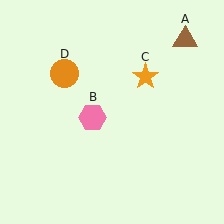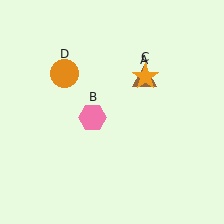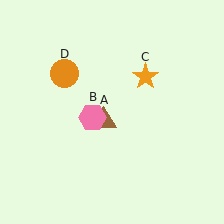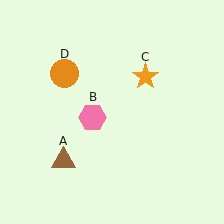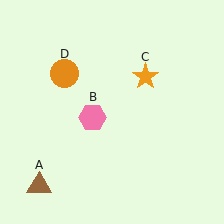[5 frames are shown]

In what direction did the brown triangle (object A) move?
The brown triangle (object A) moved down and to the left.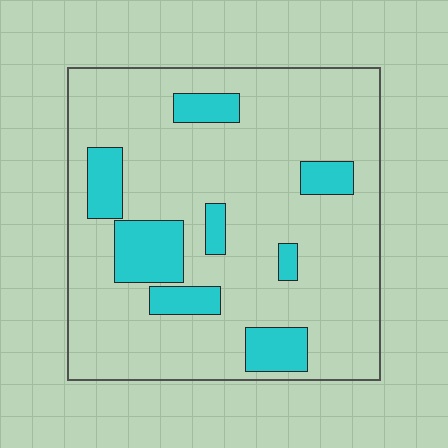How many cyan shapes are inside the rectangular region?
8.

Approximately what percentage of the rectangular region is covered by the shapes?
Approximately 20%.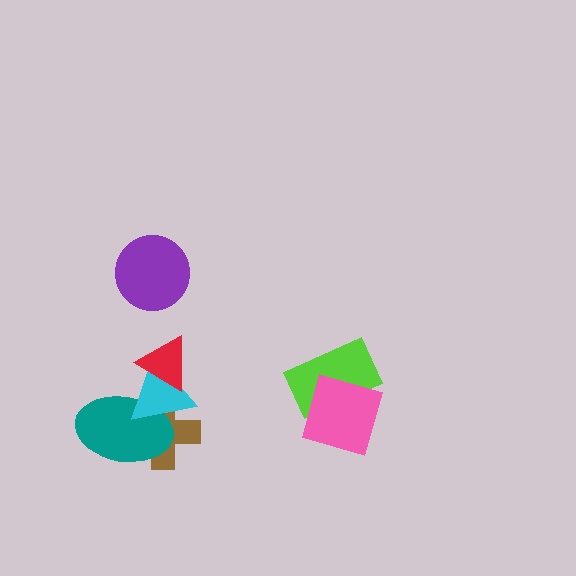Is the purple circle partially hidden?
No, no other shape covers it.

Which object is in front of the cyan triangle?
The red triangle is in front of the cyan triangle.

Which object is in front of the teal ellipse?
The cyan triangle is in front of the teal ellipse.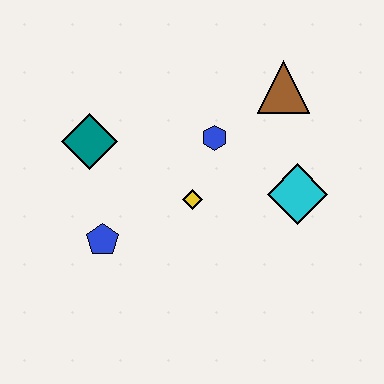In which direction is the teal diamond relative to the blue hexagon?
The teal diamond is to the left of the blue hexagon.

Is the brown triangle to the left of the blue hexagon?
No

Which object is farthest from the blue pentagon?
The brown triangle is farthest from the blue pentagon.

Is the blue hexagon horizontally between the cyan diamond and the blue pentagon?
Yes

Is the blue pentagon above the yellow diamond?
No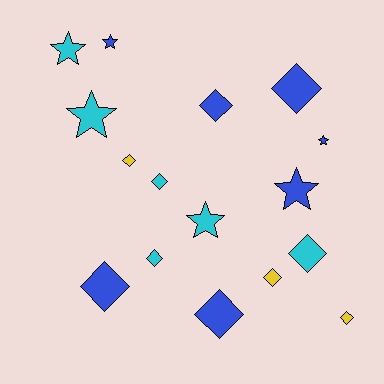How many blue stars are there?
There are 3 blue stars.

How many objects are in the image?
There are 16 objects.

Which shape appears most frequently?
Diamond, with 10 objects.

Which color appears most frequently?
Blue, with 7 objects.